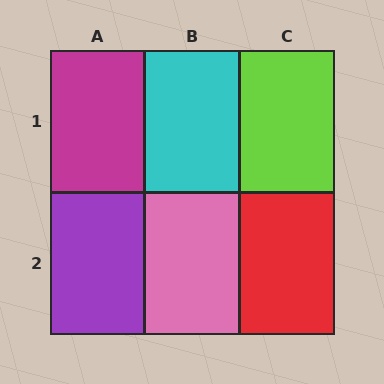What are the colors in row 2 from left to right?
Purple, pink, red.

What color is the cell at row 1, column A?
Magenta.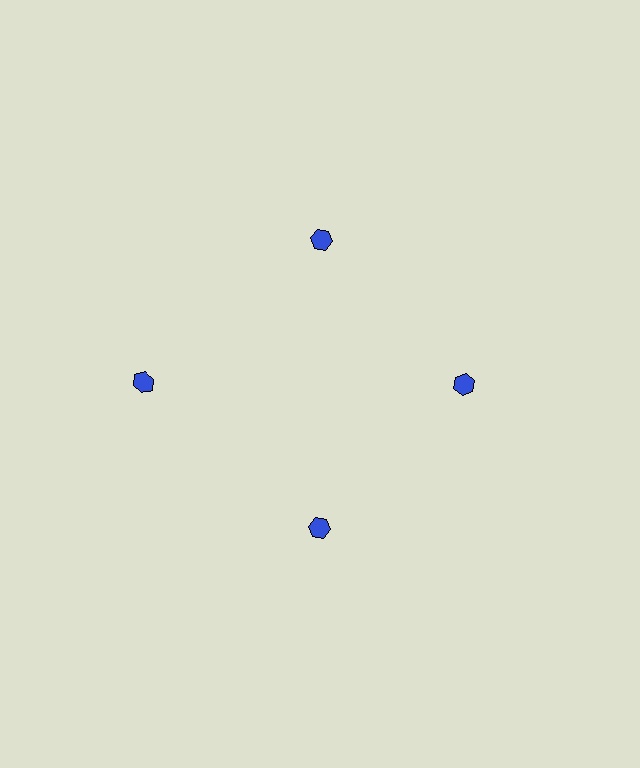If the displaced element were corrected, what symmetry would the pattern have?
It would have 4-fold rotational symmetry — the pattern would map onto itself every 90 degrees.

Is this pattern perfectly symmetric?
No. The 4 blue hexagons are arranged in a ring, but one element near the 9 o'clock position is pushed outward from the center, breaking the 4-fold rotational symmetry.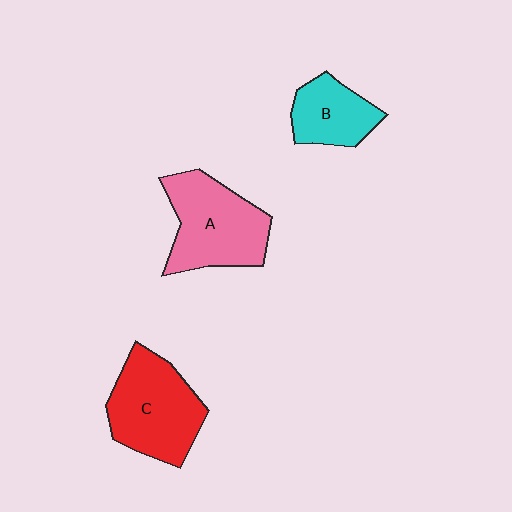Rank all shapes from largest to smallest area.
From largest to smallest: A (pink), C (red), B (cyan).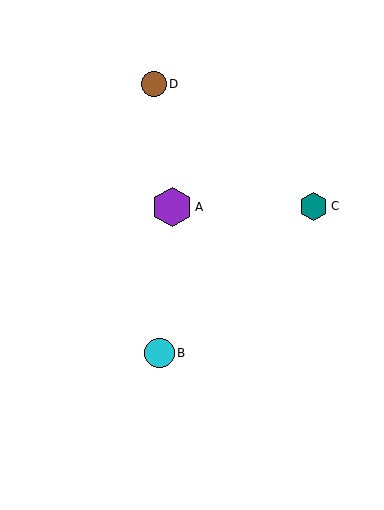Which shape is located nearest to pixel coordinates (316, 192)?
The teal hexagon (labeled C) at (314, 206) is nearest to that location.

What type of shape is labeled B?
Shape B is a cyan circle.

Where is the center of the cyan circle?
The center of the cyan circle is at (159, 353).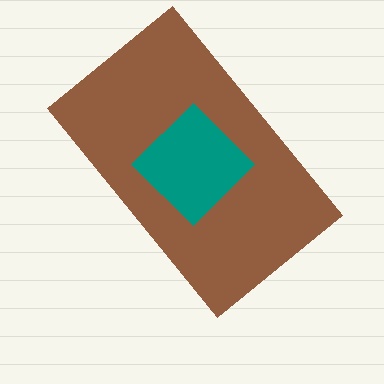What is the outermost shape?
The brown rectangle.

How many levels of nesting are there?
2.